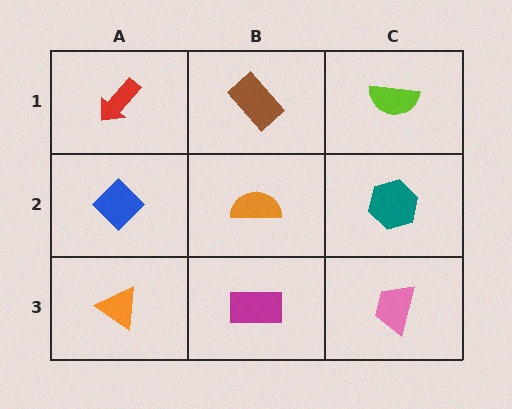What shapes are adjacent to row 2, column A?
A red arrow (row 1, column A), an orange triangle (row 3, column A), an orange semicircle (row 2, column B).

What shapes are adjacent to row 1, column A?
A blue diamond (row 2, column A), a brown rectangle (row 1, column B).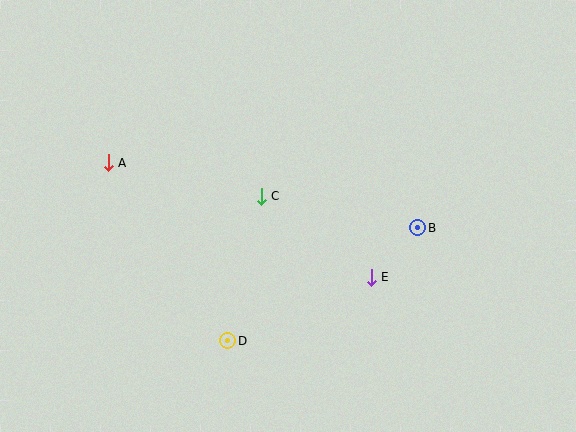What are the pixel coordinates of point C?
Point C is at (261, 196).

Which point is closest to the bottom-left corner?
Point D is closest to the bottom-left corner.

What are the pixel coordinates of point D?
Point D is at (228, 341).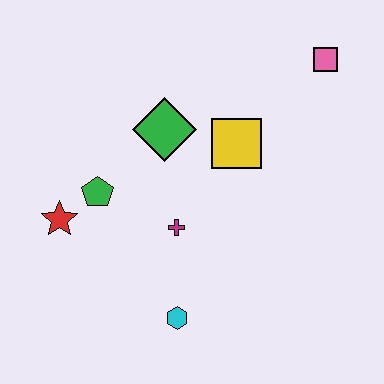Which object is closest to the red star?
The green pentagon is closest to the red star.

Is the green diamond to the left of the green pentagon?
No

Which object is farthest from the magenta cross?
The pink square is farthest from the magenta cross.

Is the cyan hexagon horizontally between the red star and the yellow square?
Yes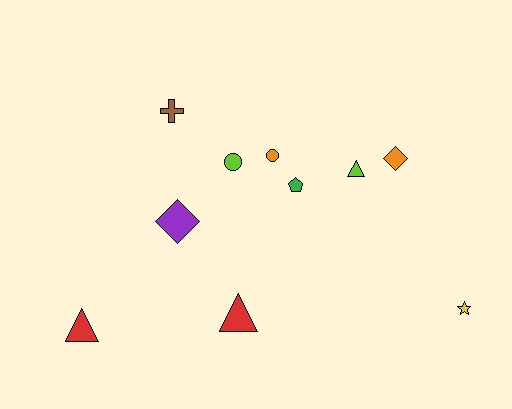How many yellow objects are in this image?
There is 1 yellow object.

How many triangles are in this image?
There are 3 triangles.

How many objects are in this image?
There are 10 objects.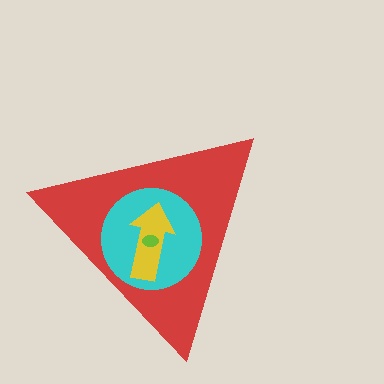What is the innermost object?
The lime ellipse.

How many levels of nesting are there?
4.